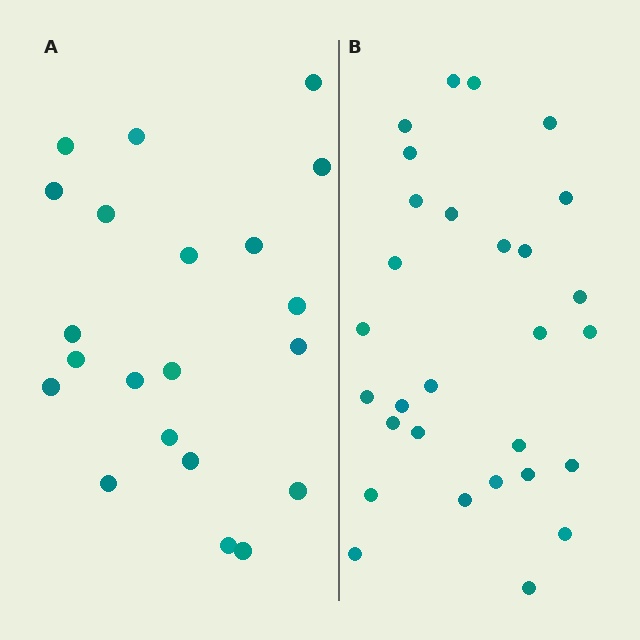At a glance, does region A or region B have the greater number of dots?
Region B (the right region) has more dots.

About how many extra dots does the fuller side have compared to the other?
Region B has roughly 8 or so more dots than region A.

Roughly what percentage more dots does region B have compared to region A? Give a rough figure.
About 40% more.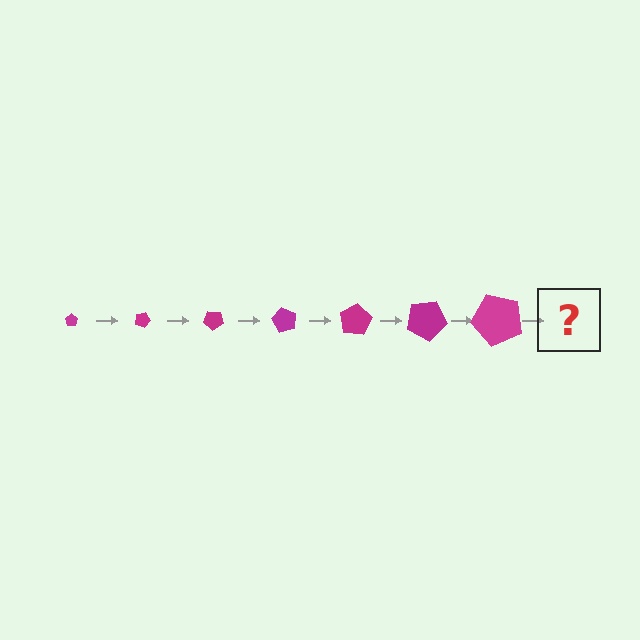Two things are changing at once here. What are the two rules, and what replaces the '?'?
The two rules are that the pentagon grows larger each step and it rotates 20 degrees each step. The '?' should be a pentagon, larger than the previous one and rotated 140 degrees from the start.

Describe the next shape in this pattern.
It should be a pentagon, larger than the previous one and rotated 140 degrees from the start.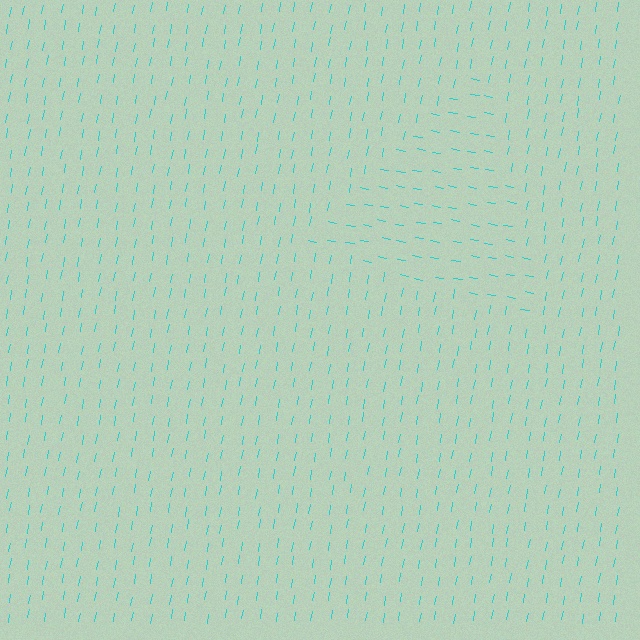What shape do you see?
I see a triangle.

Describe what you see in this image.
The image is filled with small cyan line segments. A triangle region in the image has lines oriented differently from the surrounding lines, creating a visible texture boundary.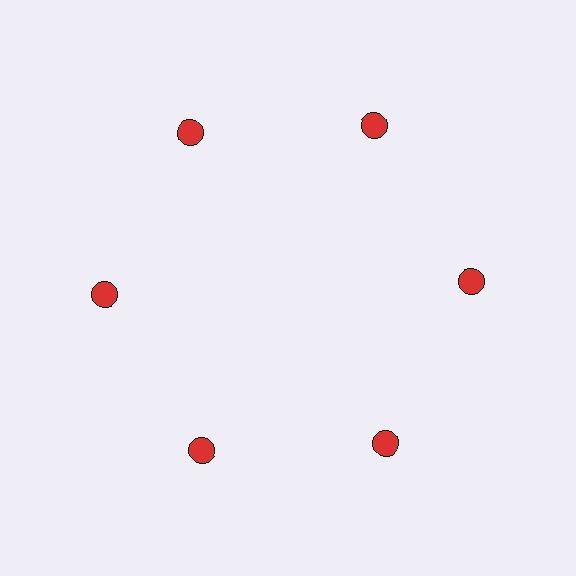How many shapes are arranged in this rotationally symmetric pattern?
There are 6 shapes, arranged in 6 groups of 1.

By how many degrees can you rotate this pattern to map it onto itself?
The pattern maps onto itself every 60 degrees of rotation.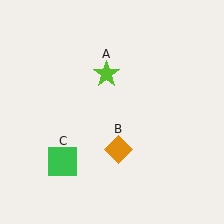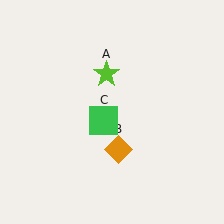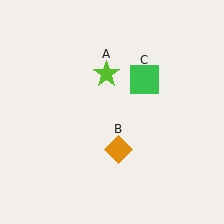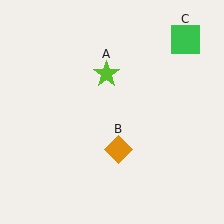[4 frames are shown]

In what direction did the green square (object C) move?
The green square (object C) moved up and to the right.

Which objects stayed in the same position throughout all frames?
Lime star (object A) and orange diamond (object B) remained stationary.